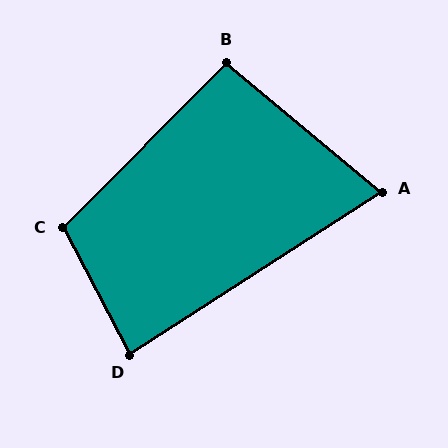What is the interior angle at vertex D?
Approximately 85 degrees (approximately right).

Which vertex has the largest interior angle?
C, at approximately 107 degrees.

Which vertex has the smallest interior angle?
A, at approximately 73 degrees.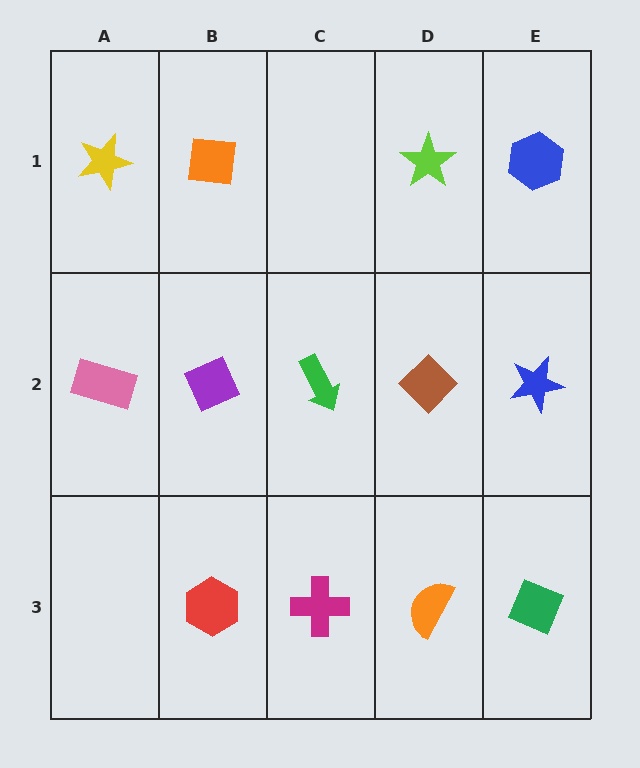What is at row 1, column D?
A lime star.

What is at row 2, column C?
A green arrow.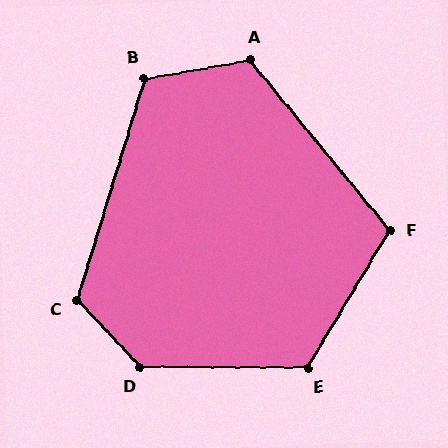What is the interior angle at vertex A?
Approximately 119 degrees (obtuse).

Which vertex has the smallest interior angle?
F, at approximately 110 degrees.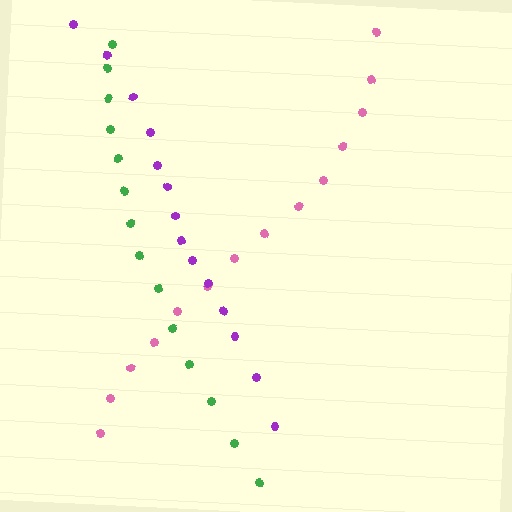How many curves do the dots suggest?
There are 3 distinct paths.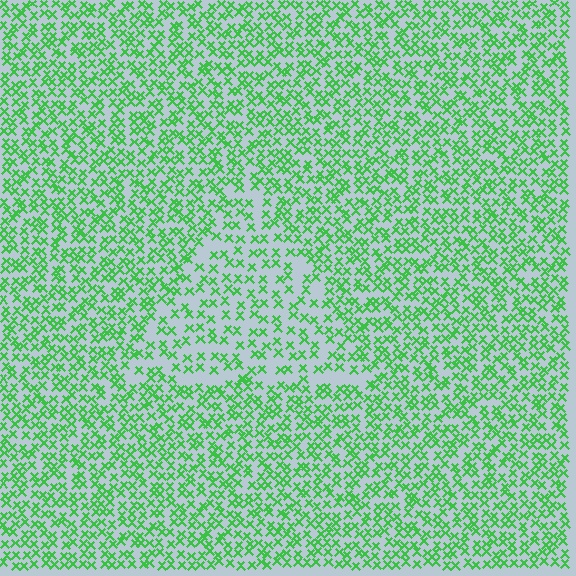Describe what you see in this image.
The image contains small green elements arranged at two different densities. A triangle-shaped region is visible where the elements are less densely packed than the surrounding area.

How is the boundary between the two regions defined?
The boundary is defined by a change in element density (approximately 1.7x ratio). All elements are the same color, size, and shape.